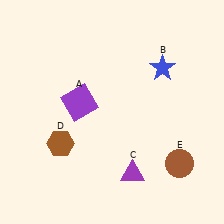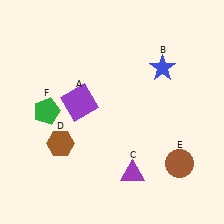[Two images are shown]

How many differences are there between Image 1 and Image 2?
There is 1 difference between the two images.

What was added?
A green pentagon (F) was added in Image 2.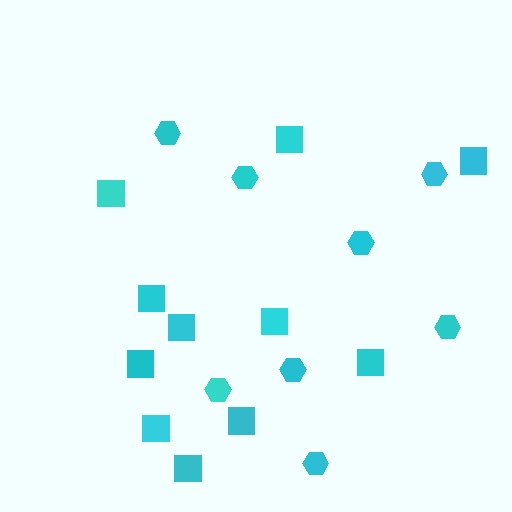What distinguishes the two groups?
There are 2 groups: one group of hexagons (8) and one group of squares (11).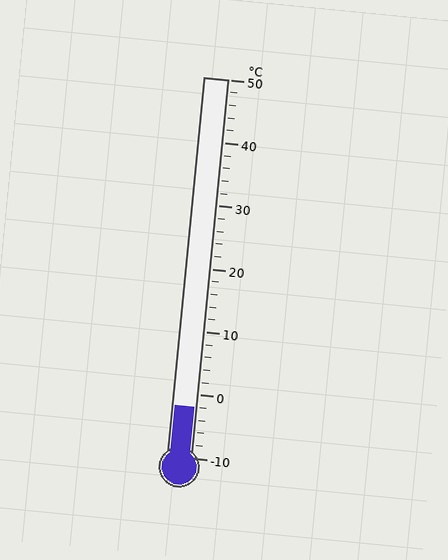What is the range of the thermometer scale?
The thermometer scale ranges from -10°C to 50°C.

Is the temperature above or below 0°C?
The temperature is below 0°C.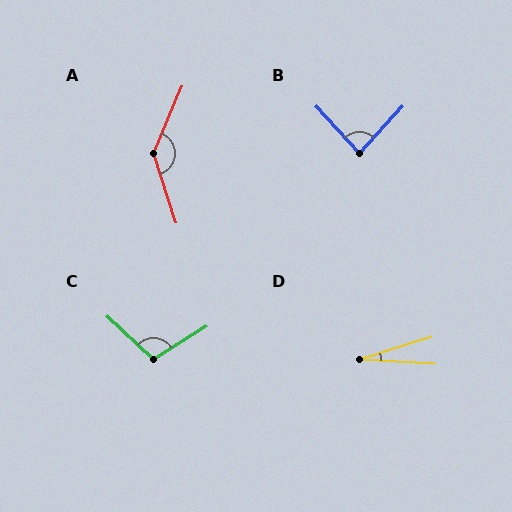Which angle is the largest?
A, at approximately 139 degrees.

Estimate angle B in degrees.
Approximately 85 degrees.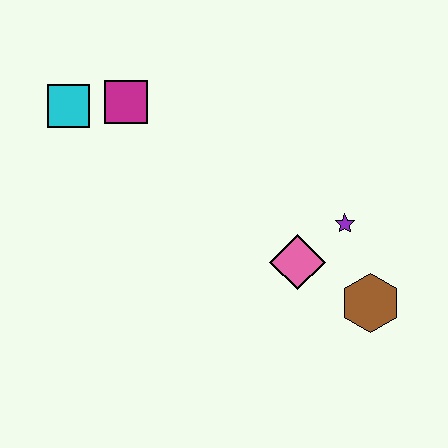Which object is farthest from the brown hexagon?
The cyan square is farthest from the brown hexagon.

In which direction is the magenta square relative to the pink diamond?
The magenta square is to the left of the pink diamond.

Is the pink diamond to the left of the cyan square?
No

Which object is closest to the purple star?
The pink diamond is closest to the purple star.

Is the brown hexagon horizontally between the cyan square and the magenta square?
No